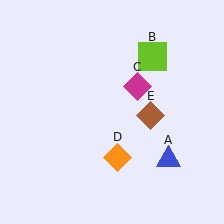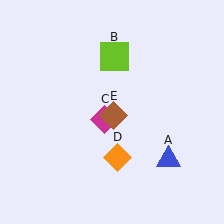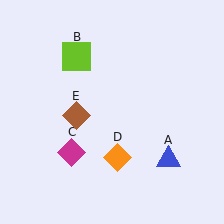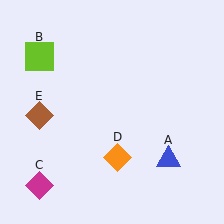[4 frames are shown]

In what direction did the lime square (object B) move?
The lime square (object B) moved left.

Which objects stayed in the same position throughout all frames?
Blue triangle (object A) and orange diamond (object D) remained stationary.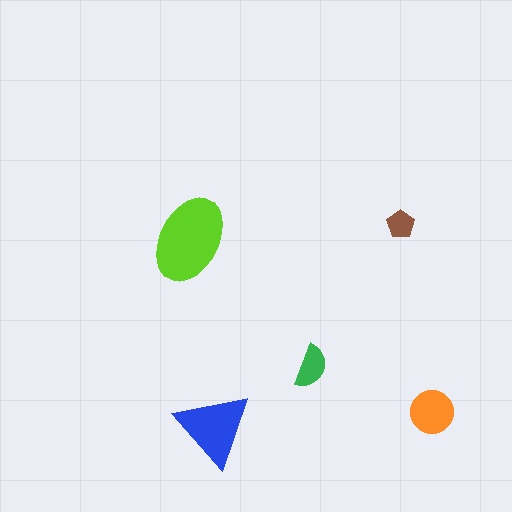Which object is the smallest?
The brown pentagon.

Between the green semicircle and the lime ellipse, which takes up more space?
The lime ellipse.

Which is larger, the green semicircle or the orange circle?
The orange circle.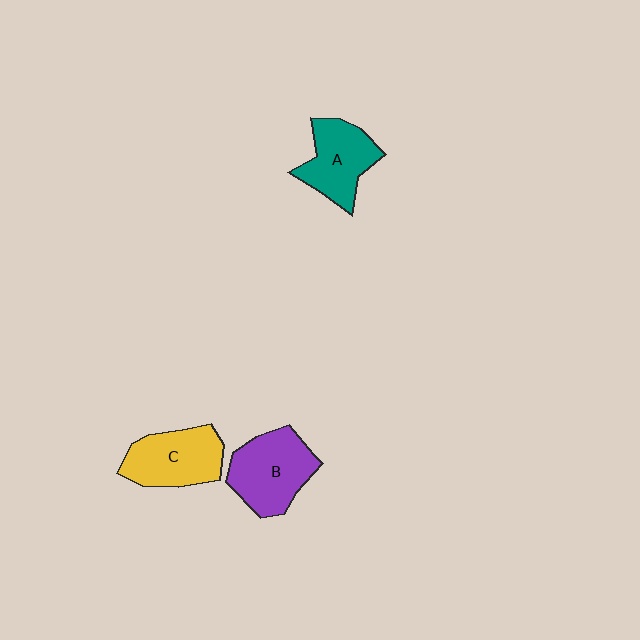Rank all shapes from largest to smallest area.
From largest to smallest: B (purple), C (yellow), A (teal).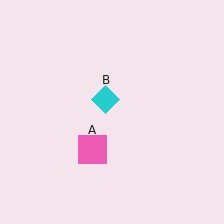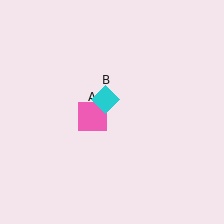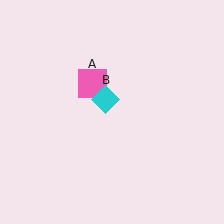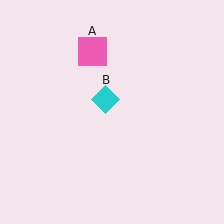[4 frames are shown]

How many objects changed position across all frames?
1 object changed position: pink square (object A).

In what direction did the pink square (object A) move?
The pink square (object A) moved up.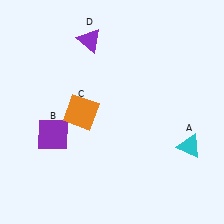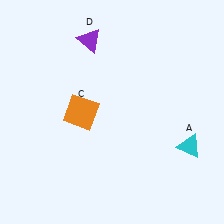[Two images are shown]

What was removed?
The purple square (B) was removed in Image 2.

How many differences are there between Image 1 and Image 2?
There is 1 difference between the two images.